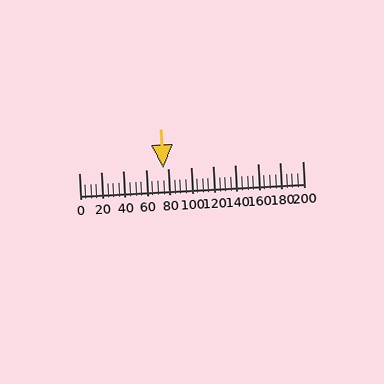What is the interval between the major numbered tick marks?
The major tick marks are spaced 20 units apart.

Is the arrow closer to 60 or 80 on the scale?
The arrow is closer to 80.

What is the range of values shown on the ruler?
The ruler shows values from 0 to 200.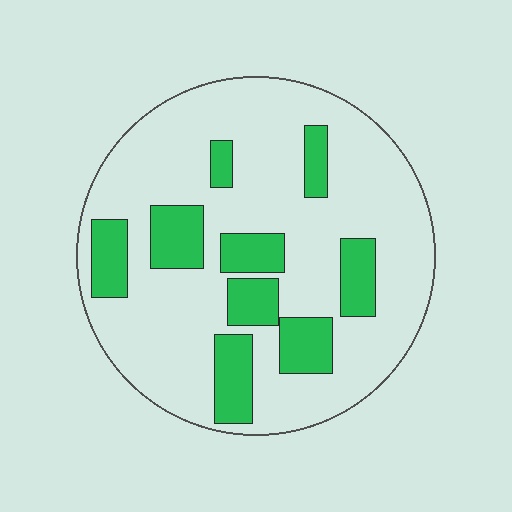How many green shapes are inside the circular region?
9.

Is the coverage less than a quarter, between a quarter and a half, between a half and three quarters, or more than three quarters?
Less than a quarter.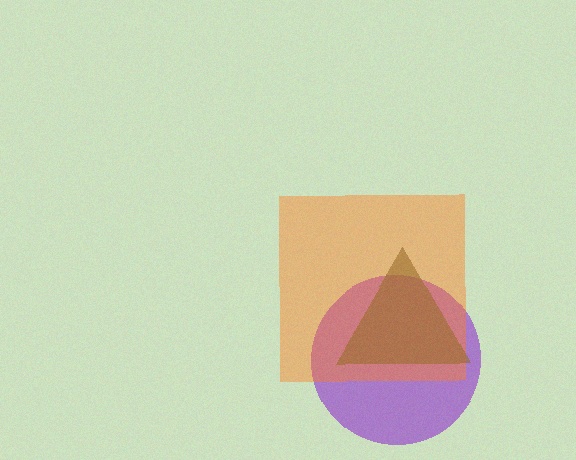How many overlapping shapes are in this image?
There are 3 overlapping shapes in the image.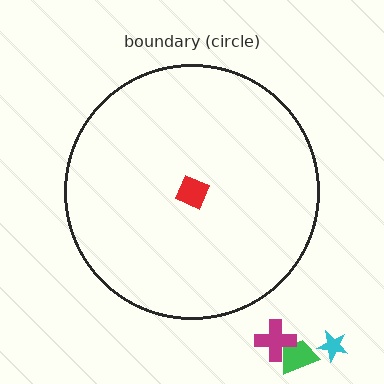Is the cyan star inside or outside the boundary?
Outside.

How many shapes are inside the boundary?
1 inside, 3 outside.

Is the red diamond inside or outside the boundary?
Inside.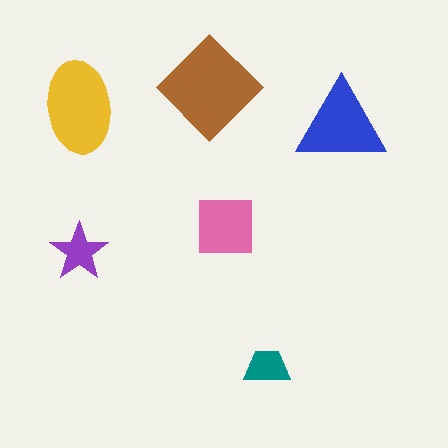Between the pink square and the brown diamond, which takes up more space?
The brown diamond.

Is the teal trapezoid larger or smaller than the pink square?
Smaller.